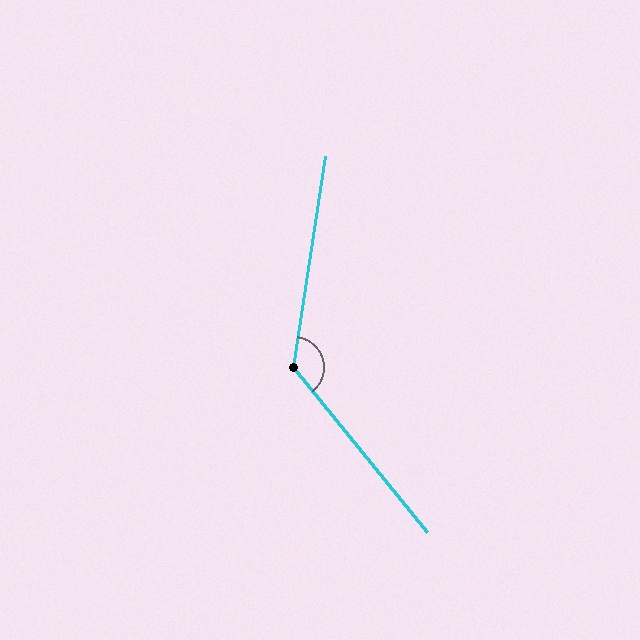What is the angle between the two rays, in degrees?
Approximately 132 degrees.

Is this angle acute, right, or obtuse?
It is obtuse.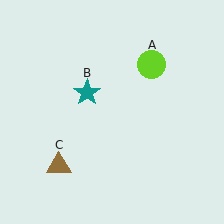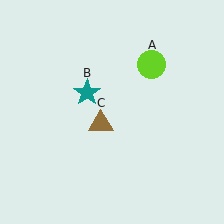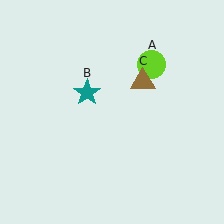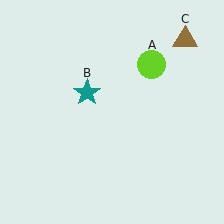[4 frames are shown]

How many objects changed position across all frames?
1 object changed position: brown triangle (object C).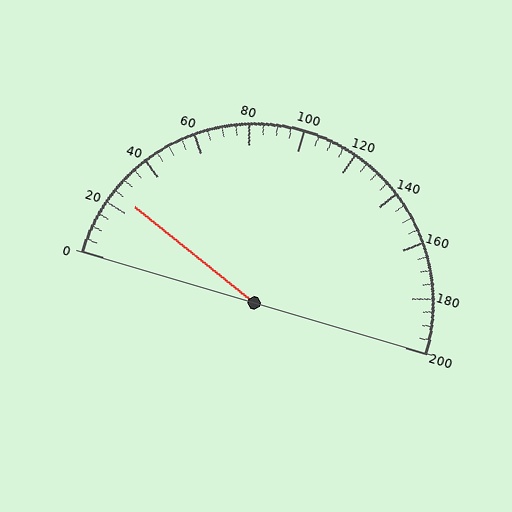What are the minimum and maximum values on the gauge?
The gauge ranges from 0 to 200.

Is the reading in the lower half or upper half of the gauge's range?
The reading is in the lower half of the range (0 to 200).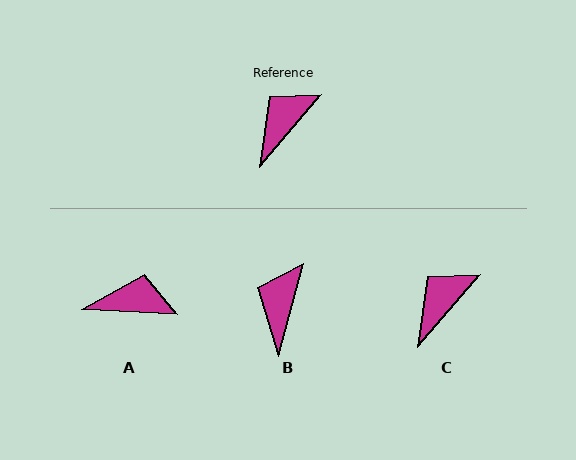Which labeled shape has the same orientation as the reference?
C.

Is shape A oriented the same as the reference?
No, it is off by about 53 degrees.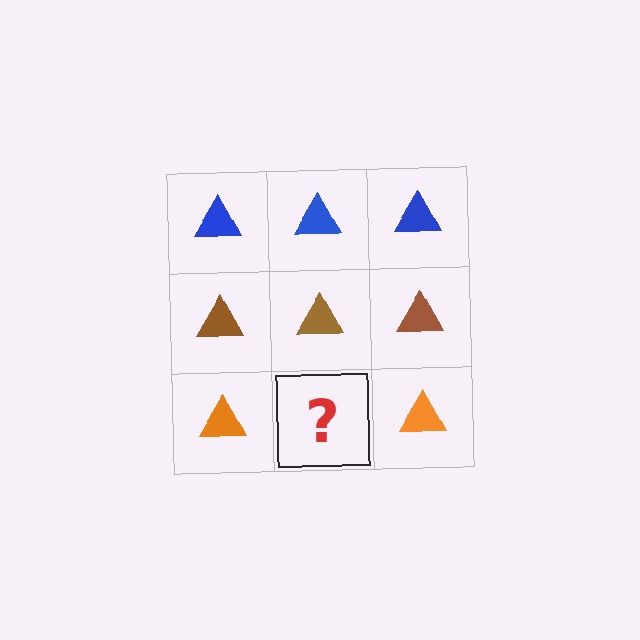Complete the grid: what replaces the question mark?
The question mark should be replaced with an orange triangle.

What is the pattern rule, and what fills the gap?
The rule is that each row has a consistent color. The gap should be filled with an orange triangle.